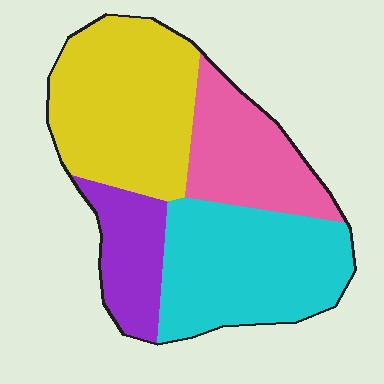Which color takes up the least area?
Purple, at roughly 15%.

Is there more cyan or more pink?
Cyan.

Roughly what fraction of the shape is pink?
Pink takes up less than a quarter of the shape.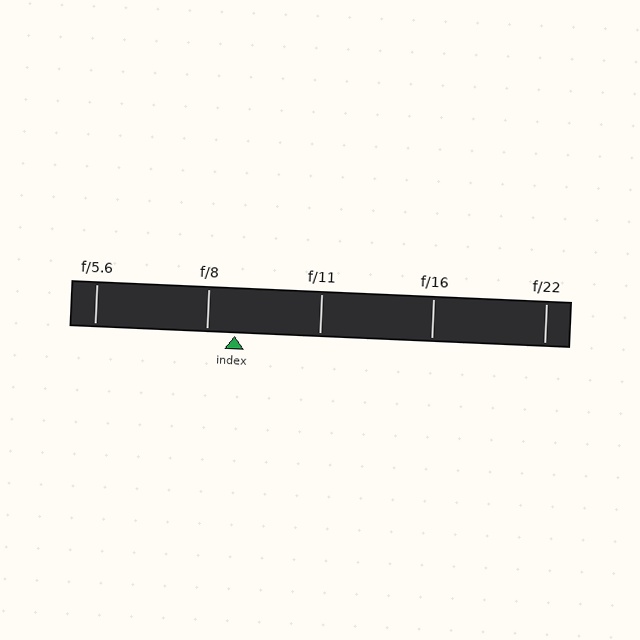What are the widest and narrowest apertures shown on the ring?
The widest aperture shown is f/5.6 and the narrowest is f/22.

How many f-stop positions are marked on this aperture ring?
There are 5 f-stop positions marked.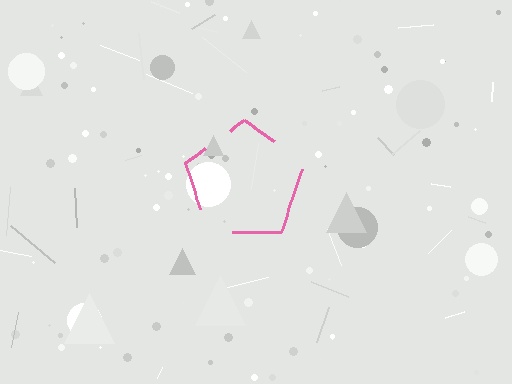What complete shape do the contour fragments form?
The contour fragments form a pentagon.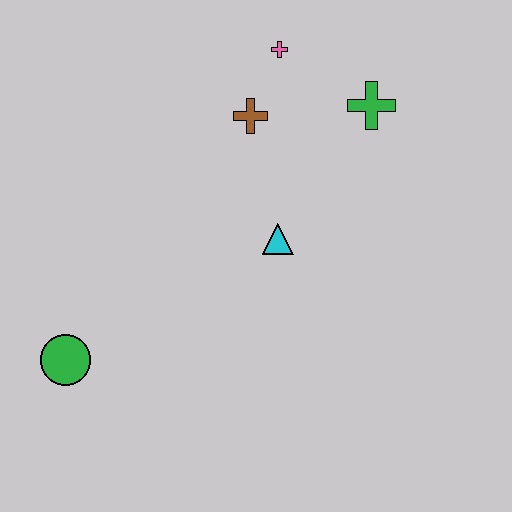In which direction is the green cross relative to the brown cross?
The green cross is to the right of the brown cross.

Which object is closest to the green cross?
The pink cross is closest to the green cross.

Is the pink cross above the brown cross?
Yes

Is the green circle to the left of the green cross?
Yes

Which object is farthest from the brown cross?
The green circle is farthest from the brown cross.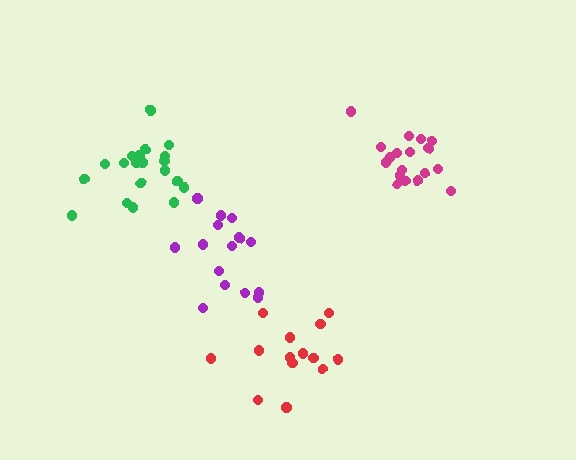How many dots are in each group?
Group 1: 18 dots, Group 2: 20 dots, Group 3: 14 dots, Group 4: 15 dots (67 total).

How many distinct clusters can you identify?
There are 4 distinct clusters.